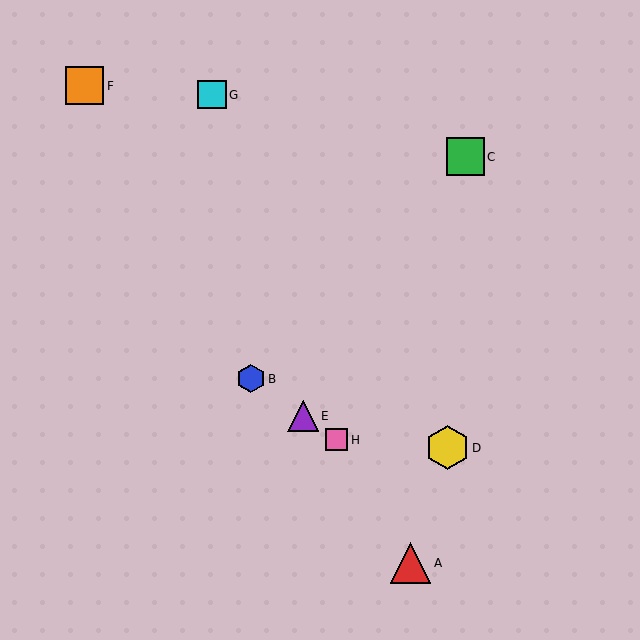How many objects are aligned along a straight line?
3 objects (B, E, H) are aligned along a straight line.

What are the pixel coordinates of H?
Object H is at (336, 440).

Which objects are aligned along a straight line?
Objects B, E, H are aligned along a straight line.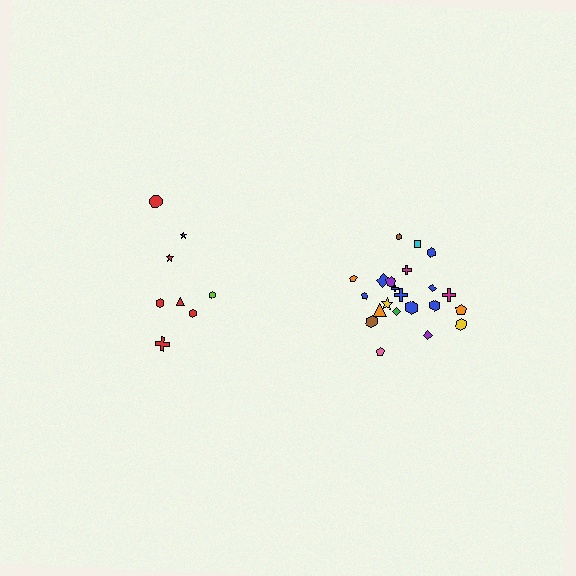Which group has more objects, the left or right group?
The right group.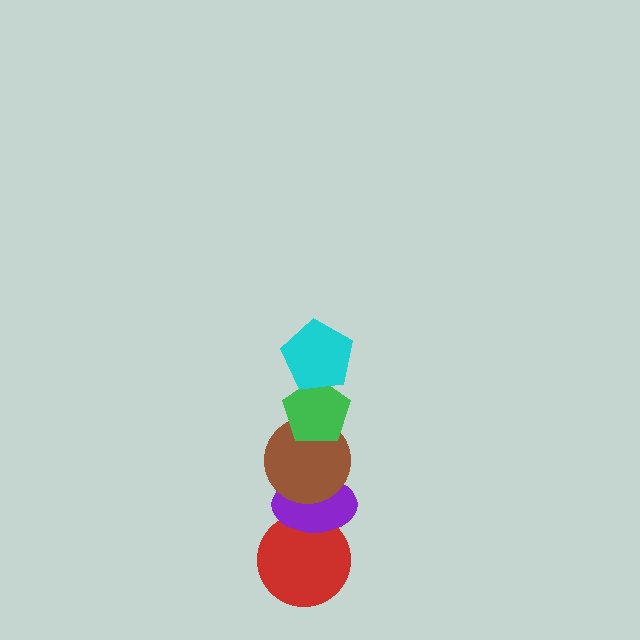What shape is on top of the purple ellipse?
The brown circle is on top of the purple ellipse.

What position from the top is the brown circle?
The brown circle is 3rd from the top.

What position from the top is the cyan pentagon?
The cyan pentagon is 1st from the top.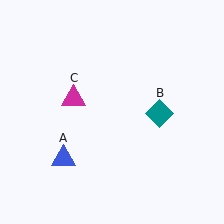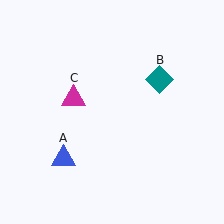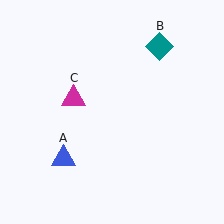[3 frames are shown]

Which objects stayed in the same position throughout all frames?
Blue triangle (object A) and magenta triangle (object C) remained stationary.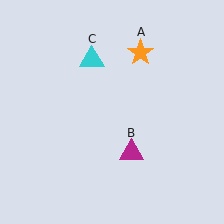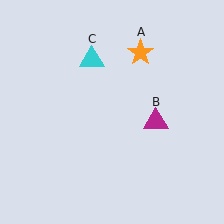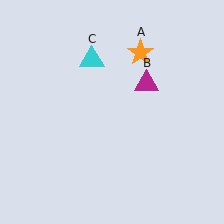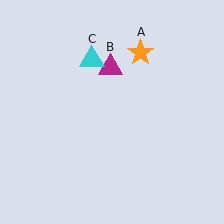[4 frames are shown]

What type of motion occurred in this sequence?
The magenta triangle (object B) rotated counterclockwise around the center of the scene.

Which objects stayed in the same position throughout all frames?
Orange star (object A) and cyan triangle (object C) remained stationary.